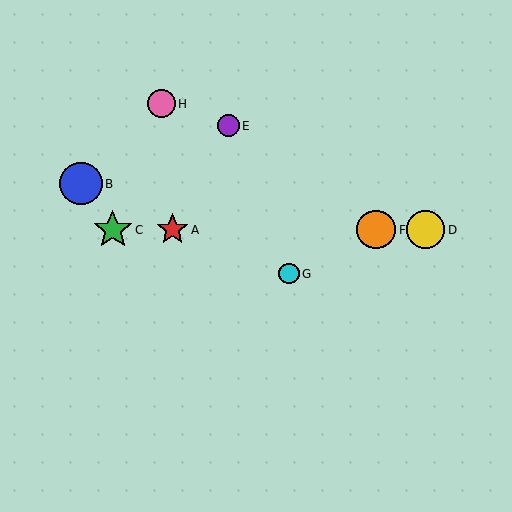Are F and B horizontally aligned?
No, F is at y≈230 and B is at y≈184.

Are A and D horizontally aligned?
Yes, both are at y≈230.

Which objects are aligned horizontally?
Objects A, C, D, F are aligned horizontally.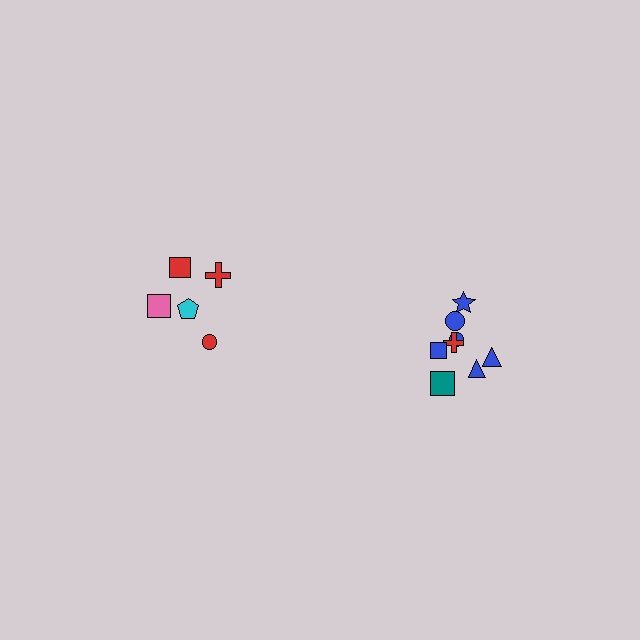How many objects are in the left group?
There are 5 objects.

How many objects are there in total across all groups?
There are 13 objects.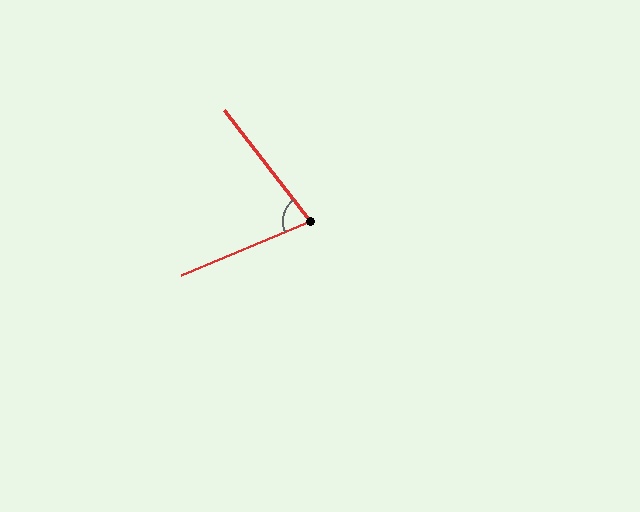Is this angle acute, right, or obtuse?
It is acute.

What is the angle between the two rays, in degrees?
Approximately 75 degrees.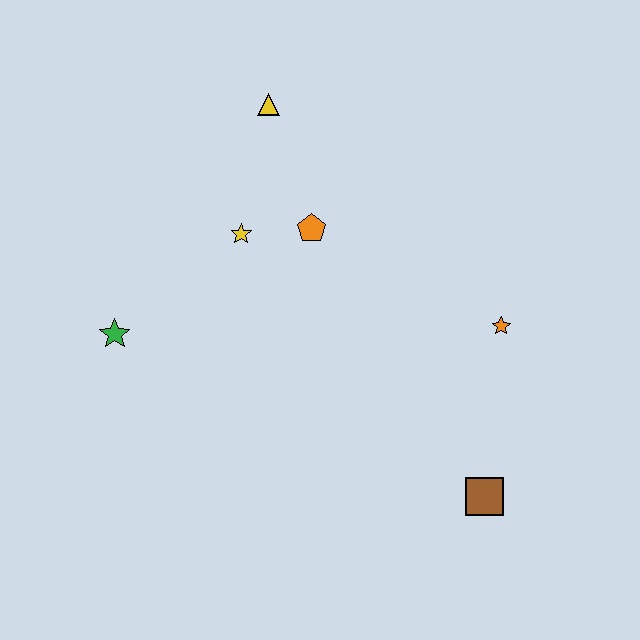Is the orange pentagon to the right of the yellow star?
Yes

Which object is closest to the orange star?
The brown square is closest to the orange star.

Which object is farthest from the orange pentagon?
The brown square is farthest from the orange pentagon.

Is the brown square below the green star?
Yes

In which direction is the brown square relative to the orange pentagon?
The brown square is below the orange pentagon.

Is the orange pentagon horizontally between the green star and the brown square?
Yes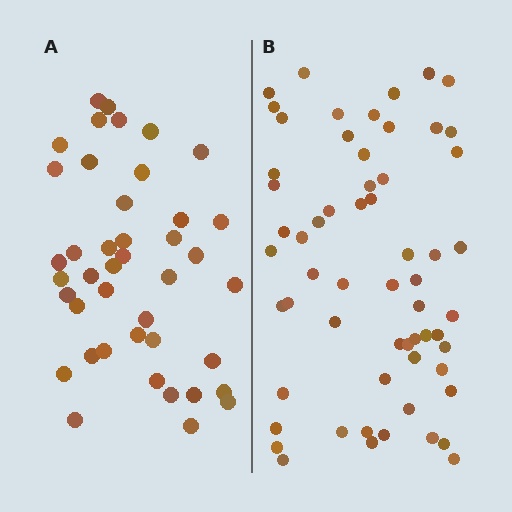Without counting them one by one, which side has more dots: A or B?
Region B (the right region) has more dots.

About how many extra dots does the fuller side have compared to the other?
Region B has approximately 20 more dots than region A.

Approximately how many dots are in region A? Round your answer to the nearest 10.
About 40 dots. (The exact count is 42, which rounds to 40.)